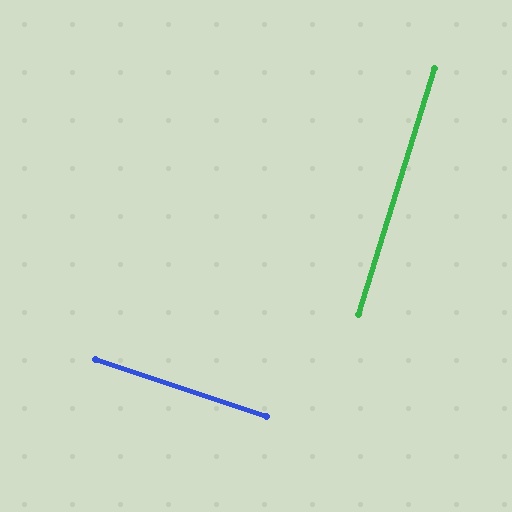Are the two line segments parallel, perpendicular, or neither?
Perpendicular — they meet at approximately 89°.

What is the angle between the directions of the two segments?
Approximately 89 degrees.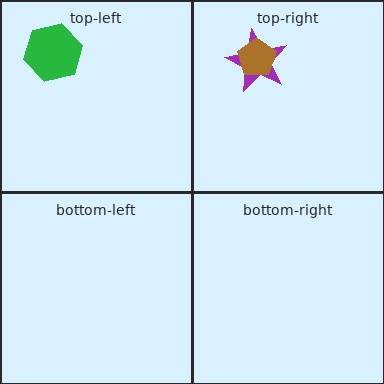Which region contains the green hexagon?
The top-left region.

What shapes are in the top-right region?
The purple star, the brown pentagon.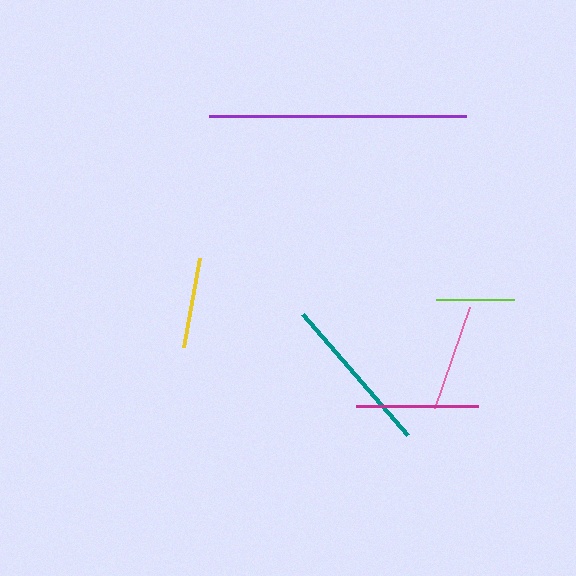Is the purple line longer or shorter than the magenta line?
The purple line is longer than the magenta line.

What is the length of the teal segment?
The teal segment is approximately 160 pixels long.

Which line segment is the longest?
The purple line is the longest at approximately 257 pixels.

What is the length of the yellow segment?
The yellow segment is approximately 90 pixels long.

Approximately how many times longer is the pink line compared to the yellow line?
The pink line is approximately 1.2 times the length of the yellow line.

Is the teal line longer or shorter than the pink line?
The teal line is longer than the pink line.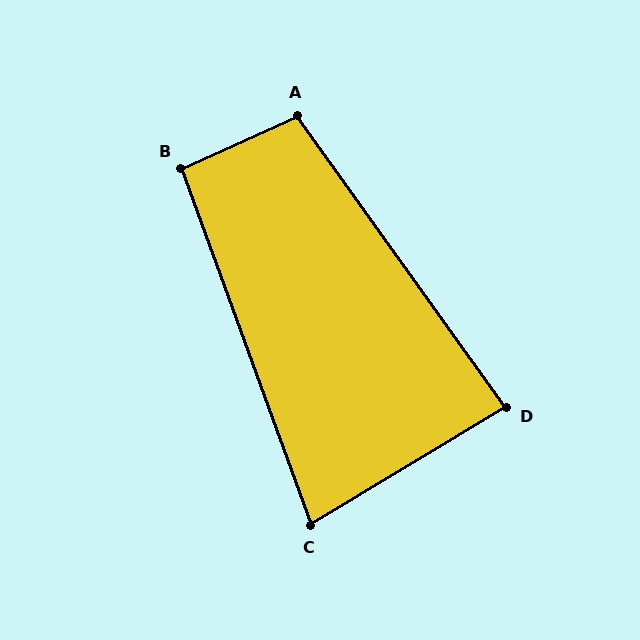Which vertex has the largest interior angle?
A, at approximately 101 degrees.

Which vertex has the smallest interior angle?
C, at approximately 79 degrees.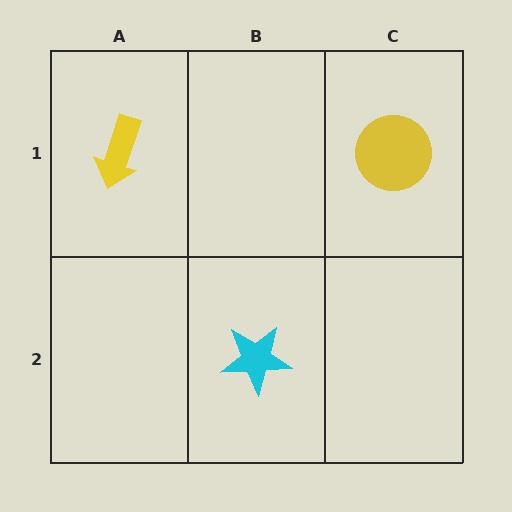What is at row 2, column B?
A cyan star.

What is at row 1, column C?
A yellow circle.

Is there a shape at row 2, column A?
No, that cell is empty.